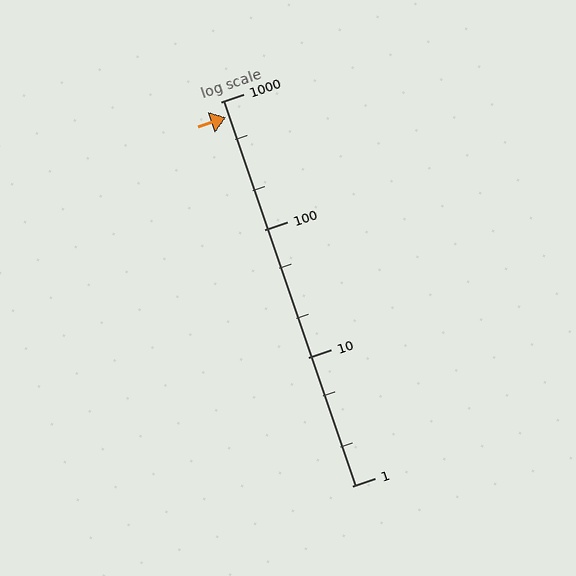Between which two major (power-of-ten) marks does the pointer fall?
The pointer is between 100 and 1000.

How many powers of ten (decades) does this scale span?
The scale spans 3 decades, from 1 to 1000.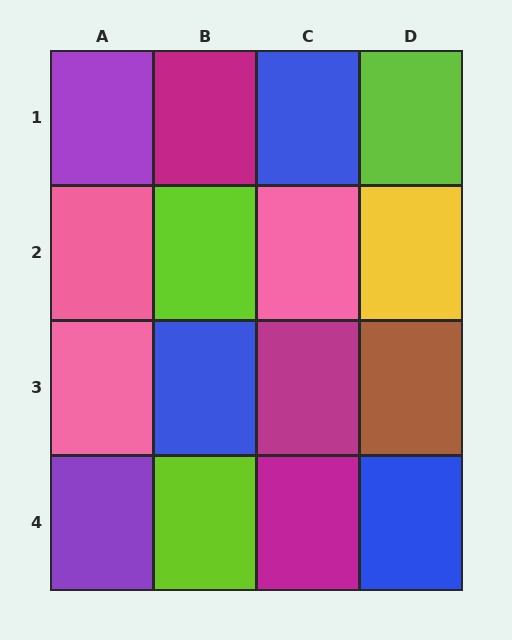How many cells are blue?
3 cells are blue.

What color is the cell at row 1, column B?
Magenta.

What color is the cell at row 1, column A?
Purple.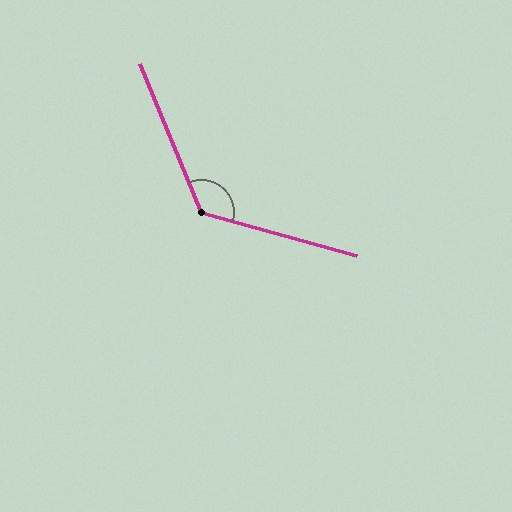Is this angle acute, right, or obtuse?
It is obtuse.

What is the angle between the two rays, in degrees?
Approximately 128 degrees.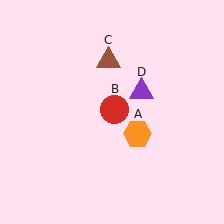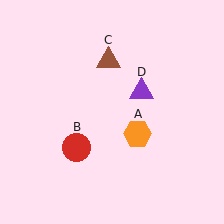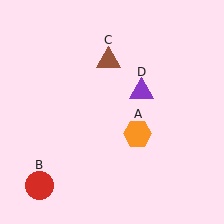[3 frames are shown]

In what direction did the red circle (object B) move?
The red circle (object B) moved down and to the left.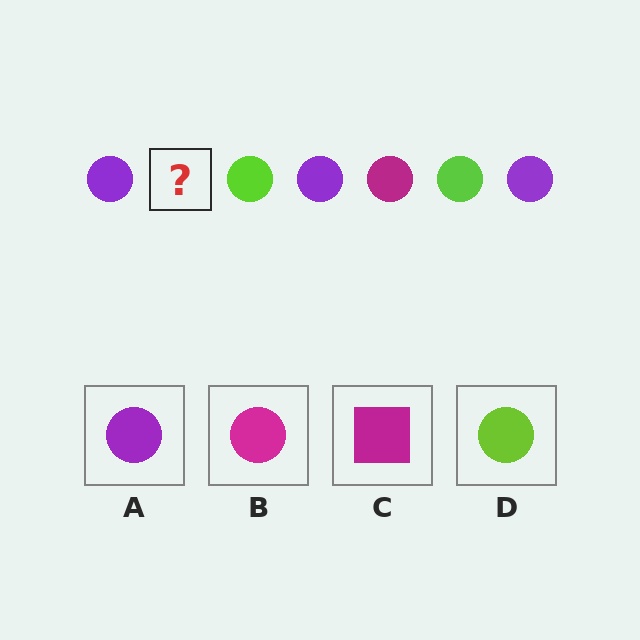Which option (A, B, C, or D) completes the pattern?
B.